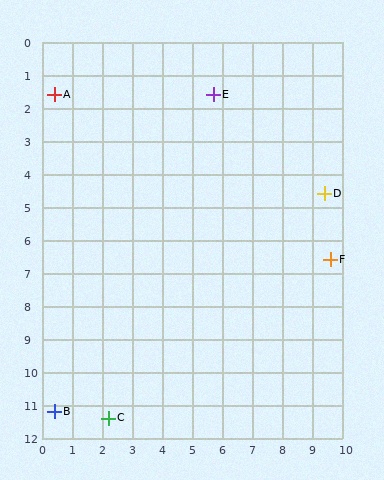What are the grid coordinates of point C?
Point C is at approximately (2.2, 11.4).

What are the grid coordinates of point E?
Point E is at approximately (5.7, 1.6).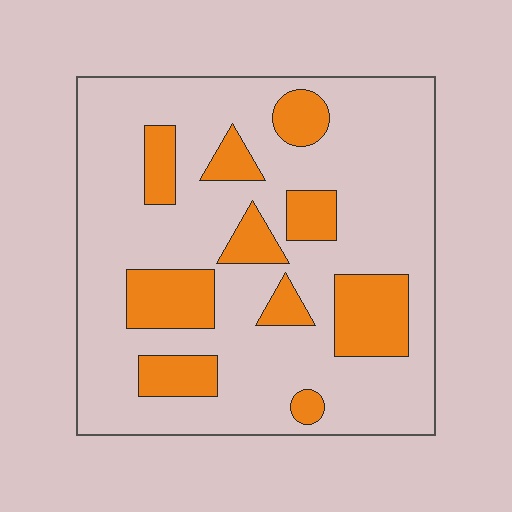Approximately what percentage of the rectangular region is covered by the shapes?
Approximately 25%.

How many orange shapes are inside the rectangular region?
10.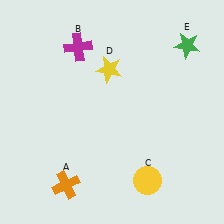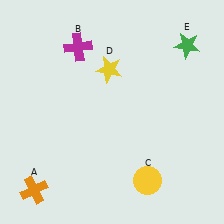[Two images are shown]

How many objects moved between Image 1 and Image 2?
1 object moved between the two images.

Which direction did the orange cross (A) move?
The orange cross (A) moved left.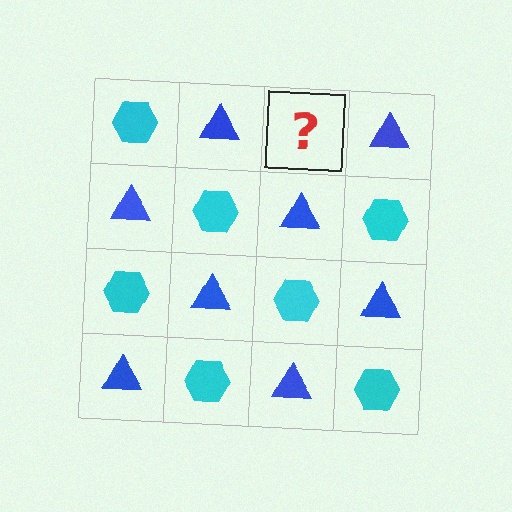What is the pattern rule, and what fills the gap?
The rule is that it alternates cyan hexagon and blue triangle in a checkerboard pattern. The gap should be filled with a cyan hexagon.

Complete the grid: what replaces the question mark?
The question mark should be replaced with a cyan hexagon.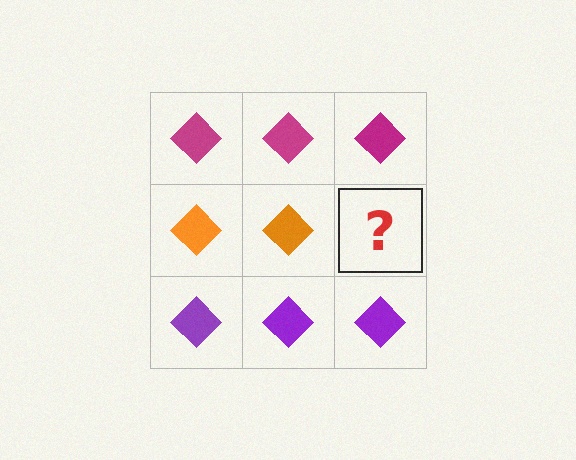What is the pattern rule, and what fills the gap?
The rule is that each row has a consistent color. The gap should be filled with an orange diamond.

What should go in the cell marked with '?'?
The missing cell should contain an orange diamond.